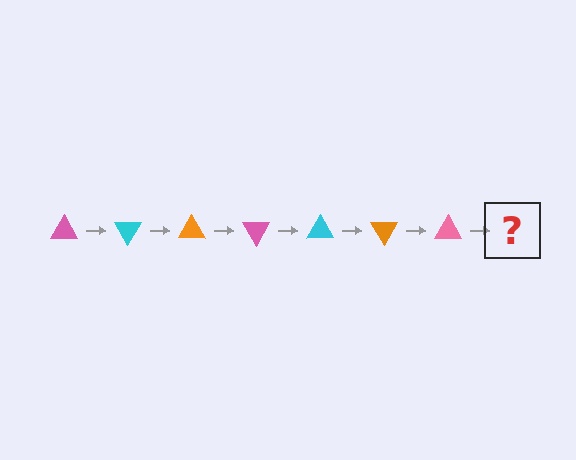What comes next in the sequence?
The next element should be a cyan triangle, rotated 420 degrees from the start.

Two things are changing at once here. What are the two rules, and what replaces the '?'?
The two rules are that it rotates 60 degrees each step and the color cycles through pink, cyan, and orange. The '?' should be a cyan triangle, rotated 420 degrees from the start.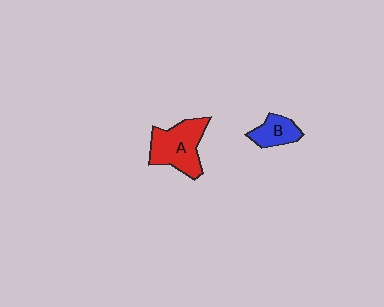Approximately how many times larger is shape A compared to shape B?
Approximately 1.9 times.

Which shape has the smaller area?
Shape B (blue).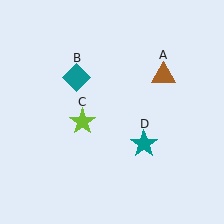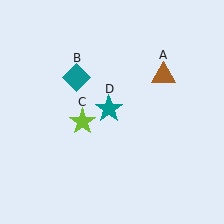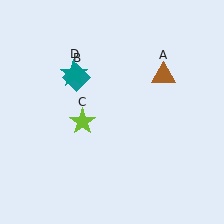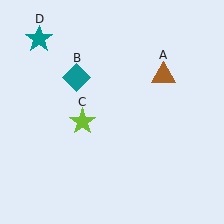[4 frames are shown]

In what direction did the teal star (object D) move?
The teal star (object D) moved up and to the left.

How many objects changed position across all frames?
1 object changed position: teal star (object D).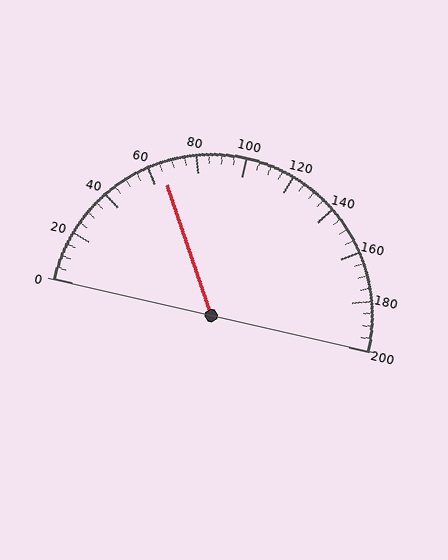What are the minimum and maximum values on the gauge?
The gauge ranges from 0 to 200.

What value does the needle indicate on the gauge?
The needle indicates approximately 65.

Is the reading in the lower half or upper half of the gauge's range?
The reading is in the lower half of the range (0 to 200).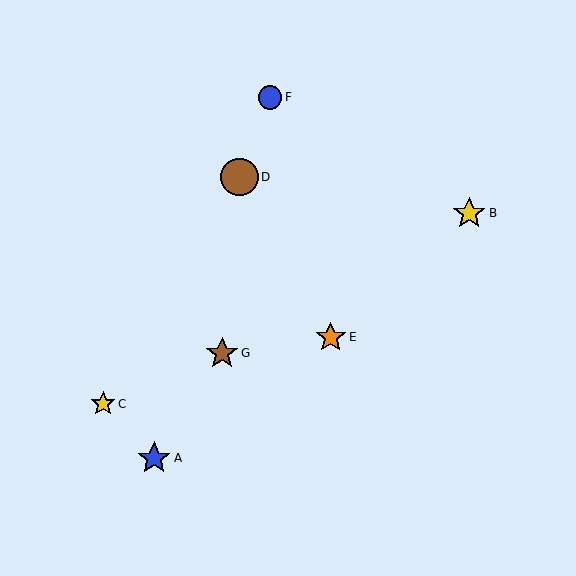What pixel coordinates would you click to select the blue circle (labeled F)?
Click at (270, 97) to select the blue circle F.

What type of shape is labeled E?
Shape E is an orange star.